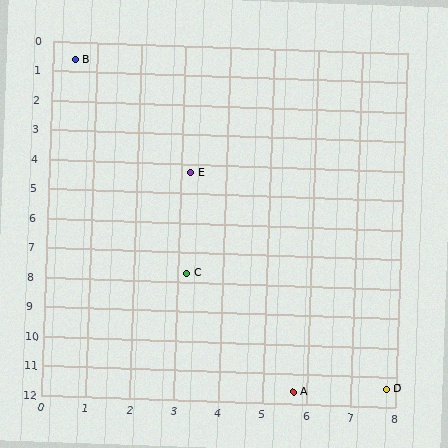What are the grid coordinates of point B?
Point B is at approximately (0.5, 0.6).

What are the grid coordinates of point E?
Point E is at approximately (3.2, 4.3).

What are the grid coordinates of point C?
Point C is at approximately (3.2, 7.7).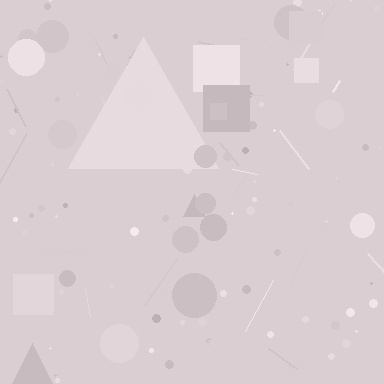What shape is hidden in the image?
A triangle is hidden in the image.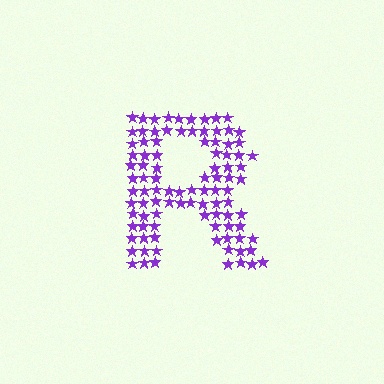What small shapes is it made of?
It is made of small stars.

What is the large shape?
The large shape is the letter R.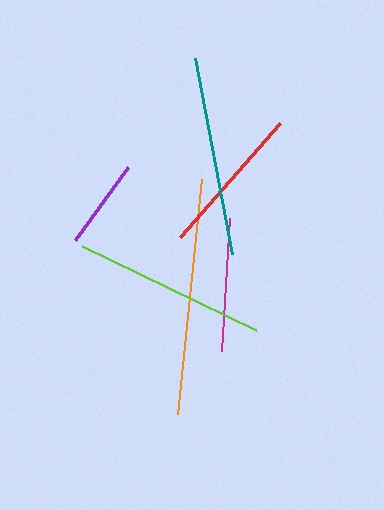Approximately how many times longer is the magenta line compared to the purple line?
The magenta line is approximately 1.5 times the length of the purple line.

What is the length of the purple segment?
The purple segment is approximately 90 pixels long.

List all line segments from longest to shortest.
From longest to shortest: orange, teal, lime, red, magenta, purple.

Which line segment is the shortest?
The purple line is the shortest at approximately 90 pixels.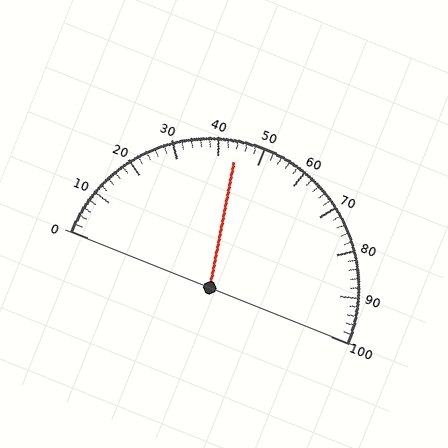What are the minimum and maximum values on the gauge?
The gauge ranges from 0 to 100.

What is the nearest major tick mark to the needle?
The nearest major tick mark is 40.